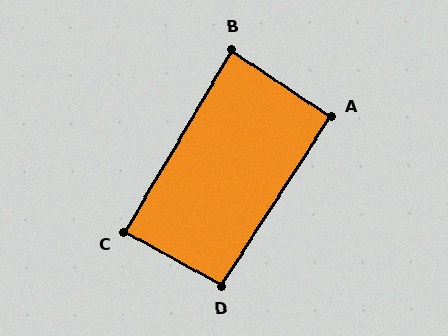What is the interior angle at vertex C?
Approximately 89 degrees (approximately right).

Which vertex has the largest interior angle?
D, at approximately 94 degrees.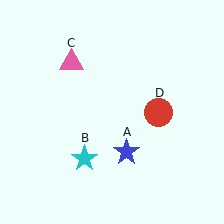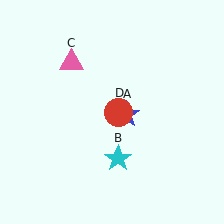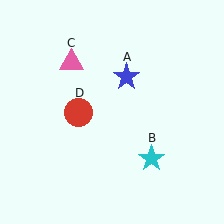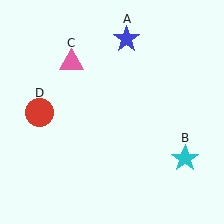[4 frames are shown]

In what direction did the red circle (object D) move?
The red circle (object D) moved left.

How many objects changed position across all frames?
3 objects changed position: blue star (object A), cyan star (object B), red circle (object D).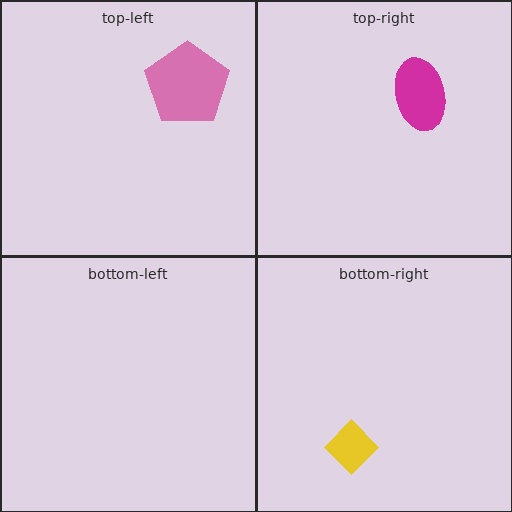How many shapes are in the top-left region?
1.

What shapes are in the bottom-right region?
The yellow diamond.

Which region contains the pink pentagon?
The top-left region.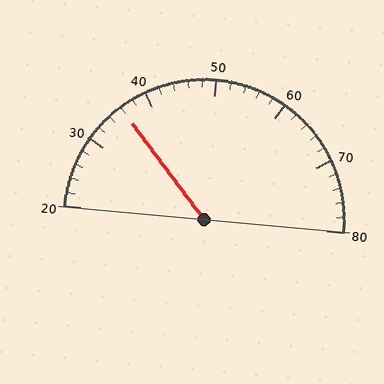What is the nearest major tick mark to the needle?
The nearest major tick mark is 40.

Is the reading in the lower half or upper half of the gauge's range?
The reading is in the lower half of the range (20 to 80).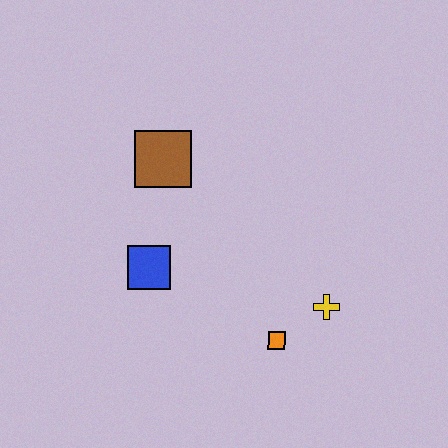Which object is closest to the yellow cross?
The orange square is closest to the yellow cross.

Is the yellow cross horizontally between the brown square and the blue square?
No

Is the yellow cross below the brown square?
Yes